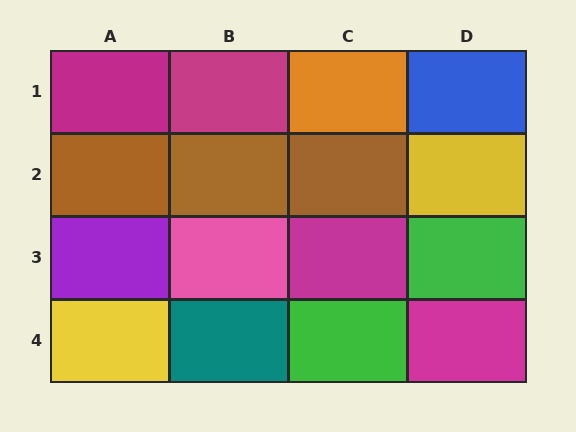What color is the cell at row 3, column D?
Green.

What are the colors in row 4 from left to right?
Yellow, teal, green, magenta.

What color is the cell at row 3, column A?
Purple.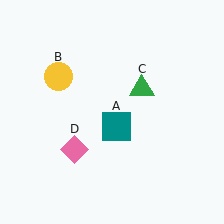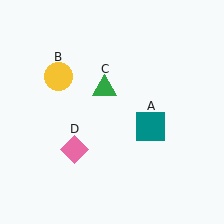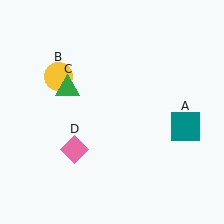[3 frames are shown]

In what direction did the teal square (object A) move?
The teal square (object A) moved right.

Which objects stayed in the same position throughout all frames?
Yellow circle (object B) and pink diamond (object D) remained stationary.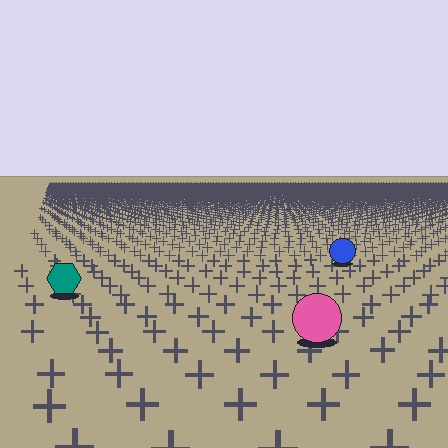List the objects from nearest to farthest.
From nearest to farthest: the pink circle, the teal hexagon, the blue circle.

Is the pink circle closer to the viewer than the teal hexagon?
Yes. The pink circle is closer — you can tell from the texture gradient: the ground texture is coarser near it.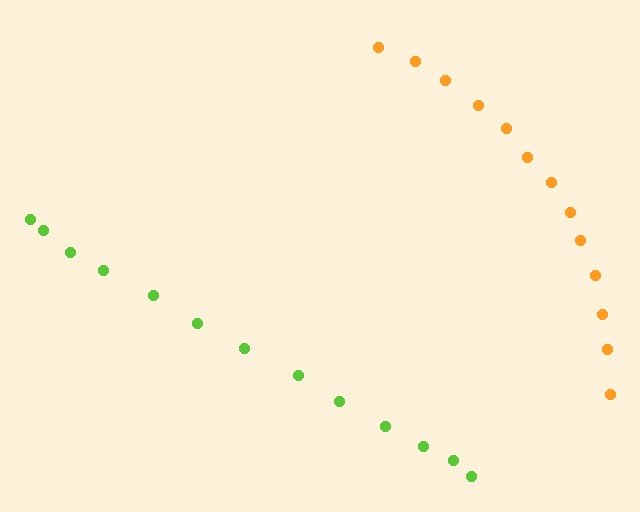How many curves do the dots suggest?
There are 2 distinct paths.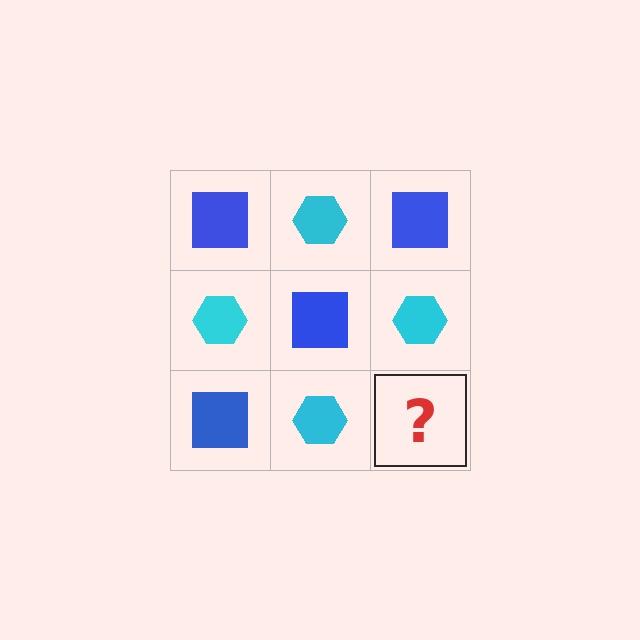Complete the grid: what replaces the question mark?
The question mark should be replaced with a blue square.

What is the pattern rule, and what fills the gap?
The rule is that it alternates blue square and cyan hexagon in a checkerboard pattern. The gap should be filled with a blue square.